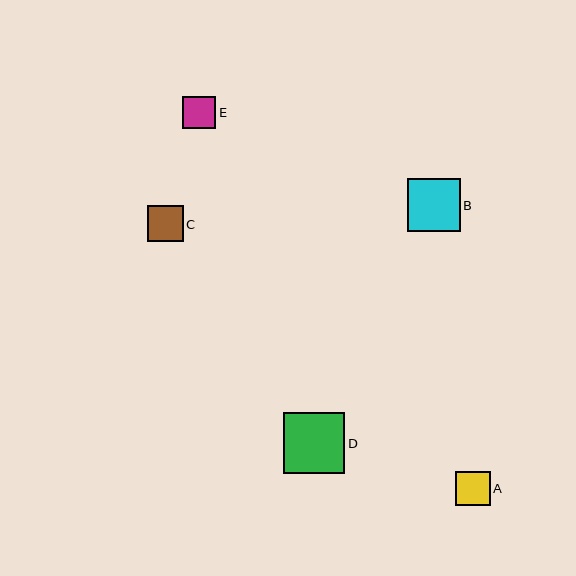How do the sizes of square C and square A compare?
Square C and square A are approximately the same size.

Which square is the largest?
Square D is the largest with a size of approximately 61 pixels.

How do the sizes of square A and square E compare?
Square A and square E are approximately the same size.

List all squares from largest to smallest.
From largest to smallest: D, B, C, A, E.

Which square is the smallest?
Square E is the smallest with a size of approximately 33 pixels.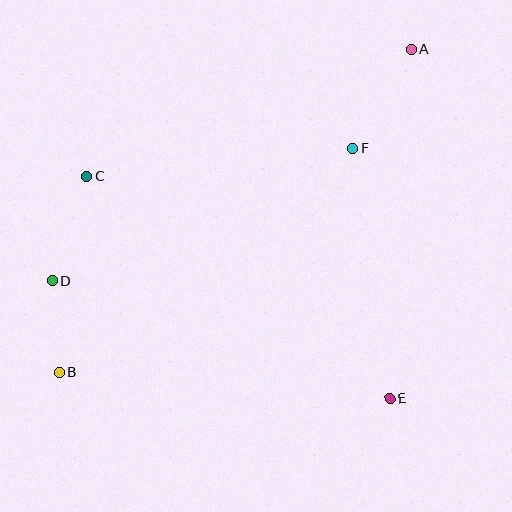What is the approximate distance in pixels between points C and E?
The distance between C and E is approximately 375 pixels.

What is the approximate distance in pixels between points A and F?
The distance between A and F is approximately 115 pixels.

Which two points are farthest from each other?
Points A and B are farthest from each other.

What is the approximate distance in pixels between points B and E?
The distance between B and E is approximately 331 pixels.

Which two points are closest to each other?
Points B and D are closest to each other.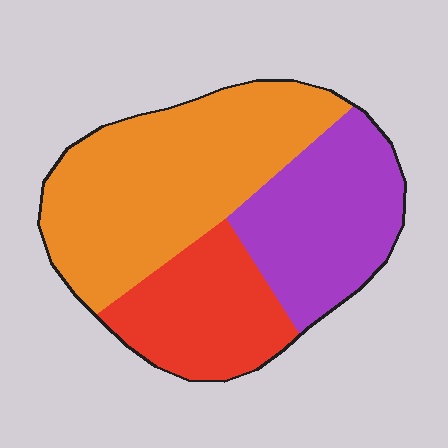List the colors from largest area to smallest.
From largest to smallest: orange, purple, red.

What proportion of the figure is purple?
Purple covers 29% of the figure.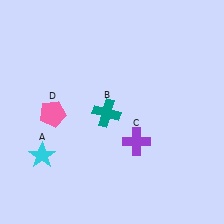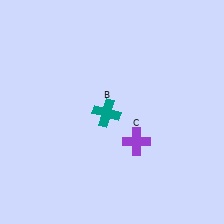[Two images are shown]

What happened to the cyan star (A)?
The cyan star (A) was removed in Image 2. It was in the bottom-left area of Image 1.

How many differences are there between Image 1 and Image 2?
There are 2 differences between the two images.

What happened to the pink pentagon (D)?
The pink pentagon (D) was removed in Image 2. It was in the bottom-left area of Image 1.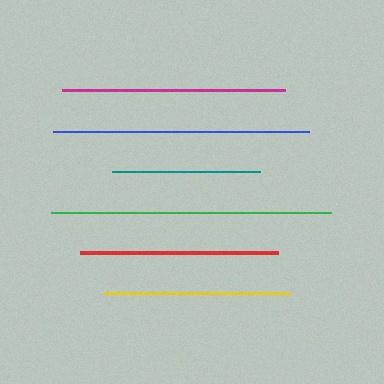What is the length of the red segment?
The red segment is approximately 198 pixels long.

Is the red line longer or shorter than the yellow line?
The red line is longer than the yellow line.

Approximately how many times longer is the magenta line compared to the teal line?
The magenta line is approximately 1.5 times the length of the teal line.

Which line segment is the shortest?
The teal line is the shortest at approximately 148 pixels.